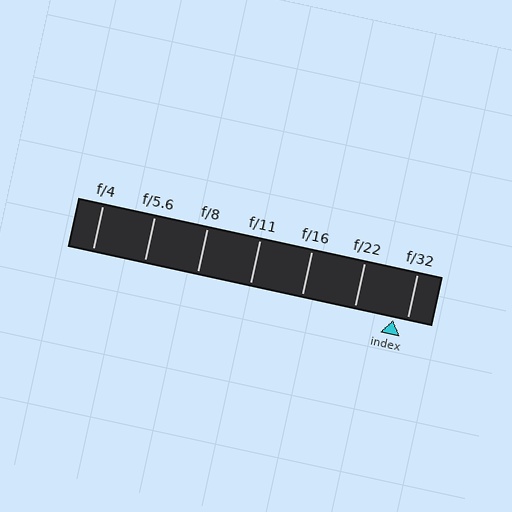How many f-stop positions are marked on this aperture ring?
There are 7 f-stop positions marked.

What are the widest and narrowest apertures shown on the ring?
The widest aperture shown is f/4 and the narrowest is f/32.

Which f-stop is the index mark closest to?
The index mark is closest to f/32.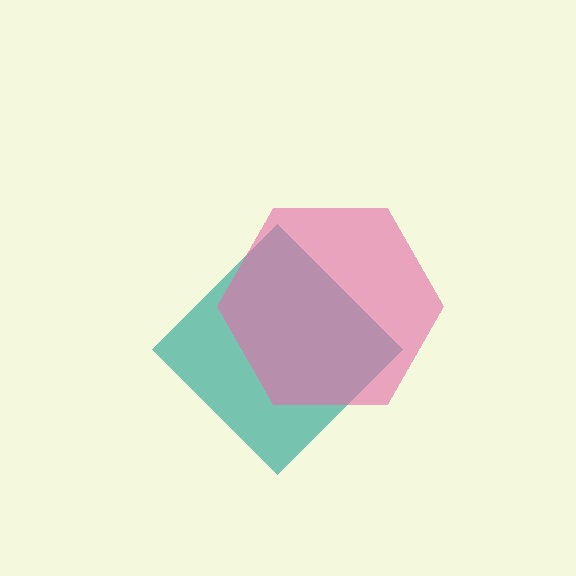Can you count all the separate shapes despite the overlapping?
Yes, there are 2 separate shapes.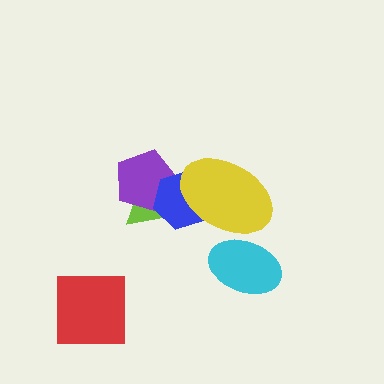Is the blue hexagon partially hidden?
Yes, it is partially covered by another shape.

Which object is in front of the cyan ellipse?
The yellow ellipse is in front of the cyan ellipse.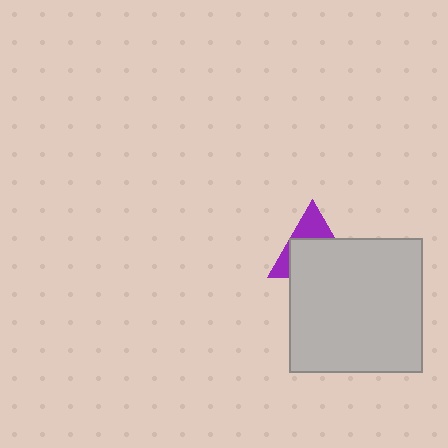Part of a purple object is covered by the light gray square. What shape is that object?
It is a triangle.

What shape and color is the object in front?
The object in front is a light gray square.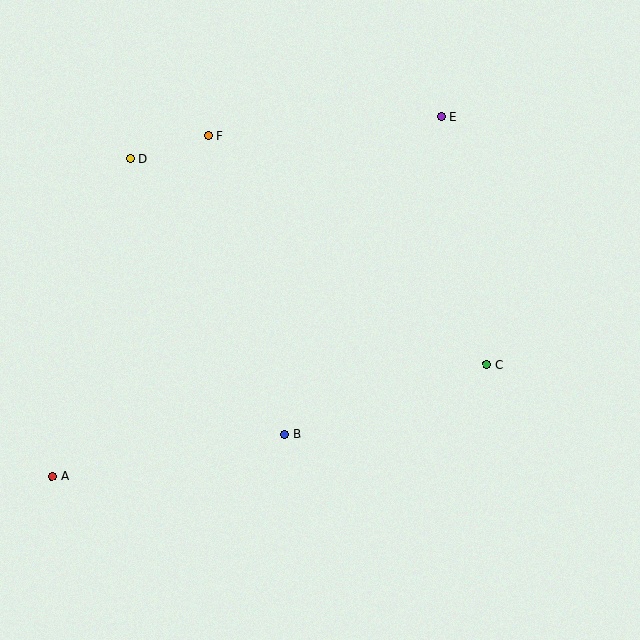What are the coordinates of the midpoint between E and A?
The midpoint between E and A is at (247, 296).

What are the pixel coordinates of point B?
Point B is at (285, 434).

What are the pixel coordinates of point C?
Point C is at (487, 365).